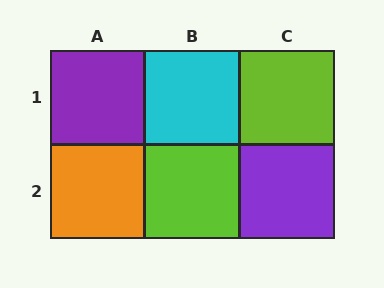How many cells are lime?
2 cells are lime.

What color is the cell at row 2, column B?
Lime.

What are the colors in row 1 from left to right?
Purple, cyan, lime.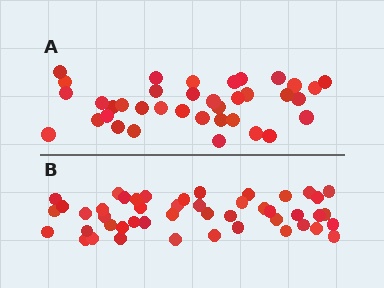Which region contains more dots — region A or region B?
Region B (the bottom region) has more dots.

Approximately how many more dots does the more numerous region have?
Region B has roughly 10 or so more dots than region A.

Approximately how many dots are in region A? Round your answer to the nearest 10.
About 40 dots. (The exact count is 37, which rounds to 40.)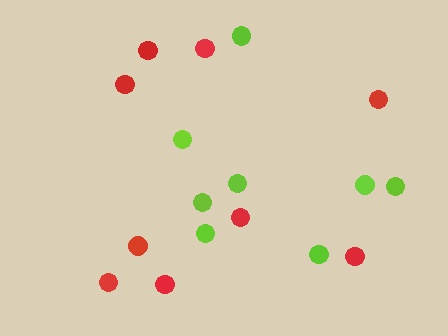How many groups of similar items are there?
There are 2 groups: one group of lime circles (8) and one group of red circles (9).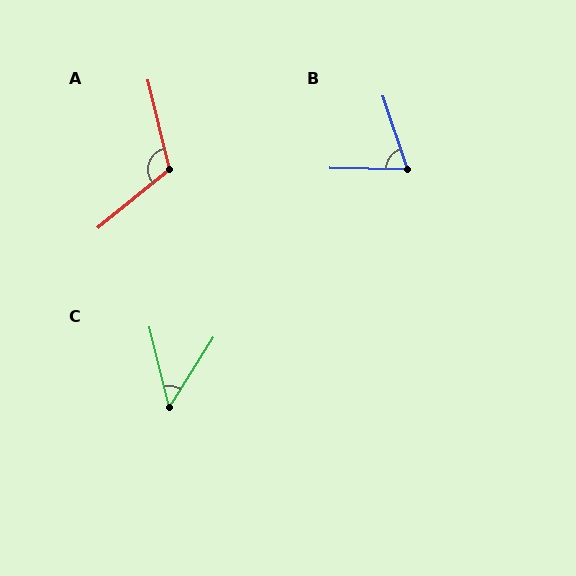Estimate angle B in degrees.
Approximately 70 degrees.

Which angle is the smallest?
C, at approximately 46 degrees.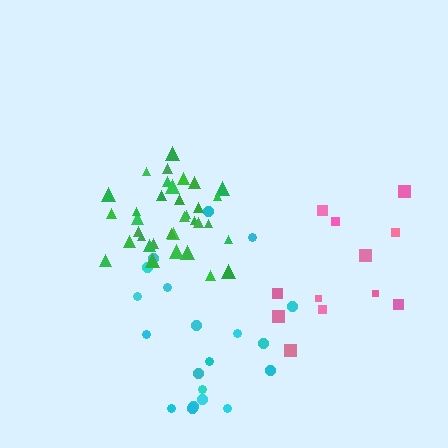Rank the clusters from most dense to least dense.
green, cyan, pink.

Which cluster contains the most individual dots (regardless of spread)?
Green (35).